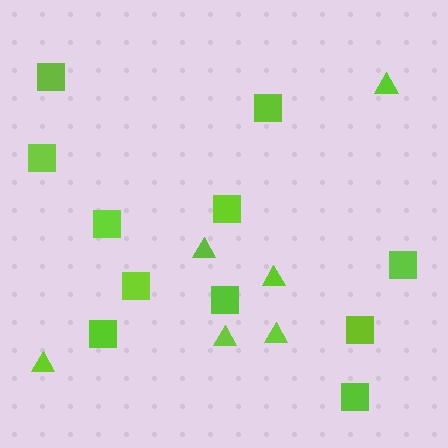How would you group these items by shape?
There are 2 groups: one group of squares (11) and one group of triangles (6).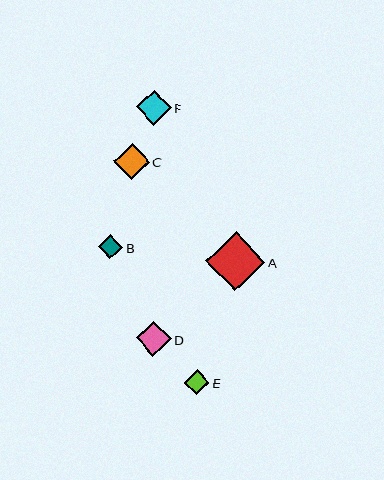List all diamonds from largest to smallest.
From largest to smallest: A, C, F, D, E, B.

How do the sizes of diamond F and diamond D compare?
Diamond F and diamond D are approximately the same size.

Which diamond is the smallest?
Diamond B is the smallest with a size of approximately 24 pixels.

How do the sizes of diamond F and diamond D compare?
Diamond F and diamond D are approximately the same size.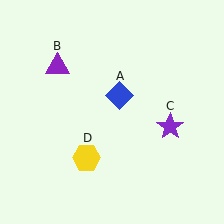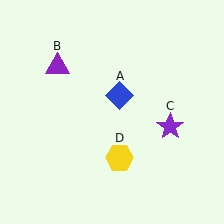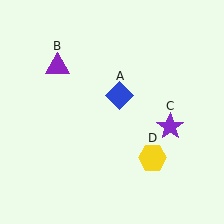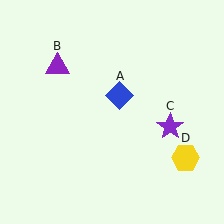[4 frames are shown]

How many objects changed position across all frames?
1 object changed position: yellow hexagon (object D).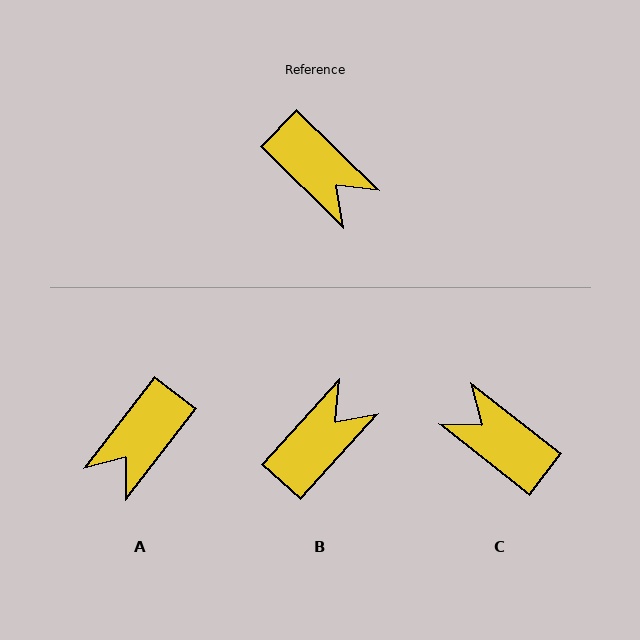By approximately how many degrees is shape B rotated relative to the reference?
Approximately 92 degrees counter-clockwise.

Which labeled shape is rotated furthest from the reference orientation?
C, about 173 degrees away.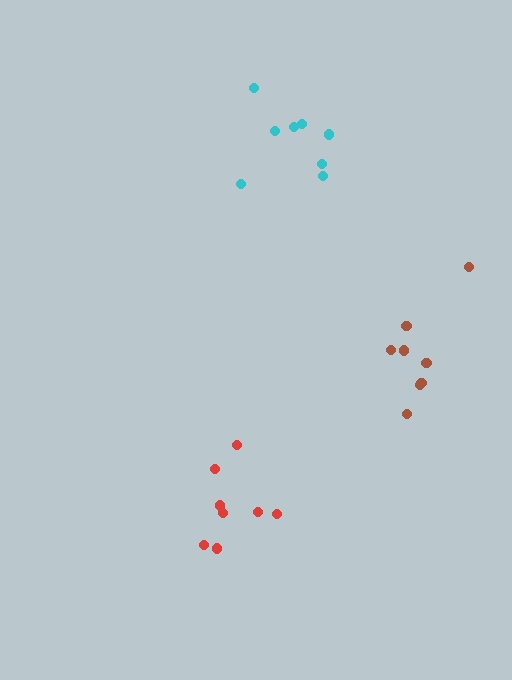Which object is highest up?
The cyan cluster is topmost.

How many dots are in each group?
Group 1: 8 dots, Group 2: 8 dots, Group 3: 8 dots (24 total).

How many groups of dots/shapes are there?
There are 3 groups.